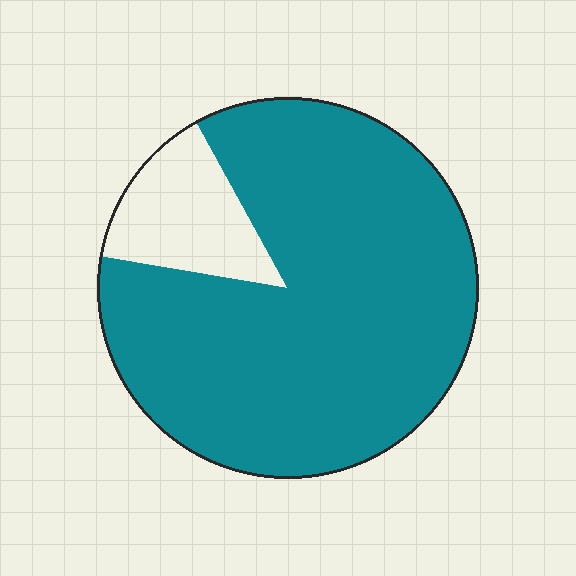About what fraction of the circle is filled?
About seven eighths (7/8).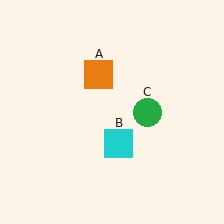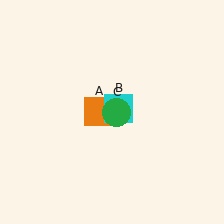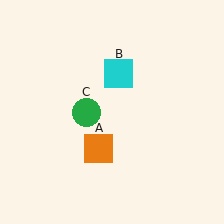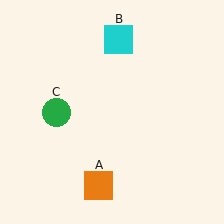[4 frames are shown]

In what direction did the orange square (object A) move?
The orange square (object A) moved down.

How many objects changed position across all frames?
3 objects changed position: orange square (object A), cyan square (object B), green circle (object C).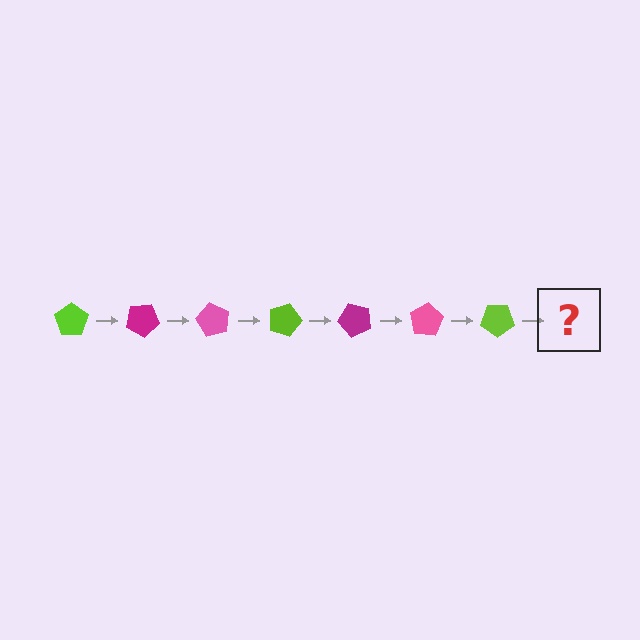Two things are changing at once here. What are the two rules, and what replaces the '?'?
The two rules are that it rotates 30 degrees each step and the color cycles through lime, magenta, and pink. The '?' should be a magenta pentagon, rotated 210 degrees from the start.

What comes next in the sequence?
The next element should be a magenta pentagon, rotated 210 degrees from the start.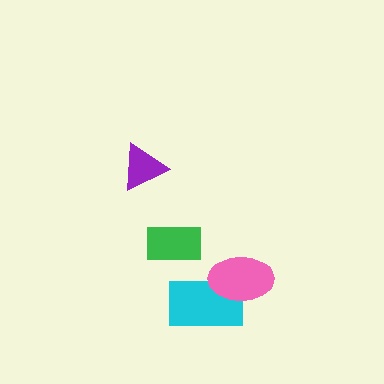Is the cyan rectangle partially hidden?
Yes, it is partially covered by another shape.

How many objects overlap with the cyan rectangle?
1 object overlaps with the cyan rectangle.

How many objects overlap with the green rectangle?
0 objects overlap with the green rectangle.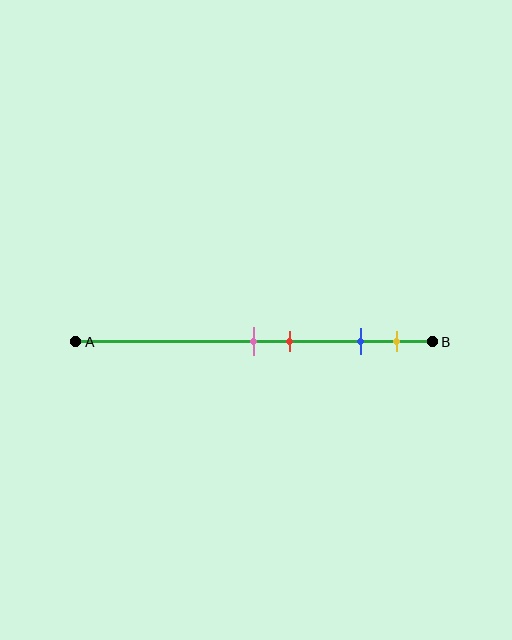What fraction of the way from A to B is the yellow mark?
The yellow mark is approximately 90% (0.9) of the way from A to B.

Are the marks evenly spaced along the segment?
No, the marks are not evenly spaced.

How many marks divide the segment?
There are 4 marks dividing the segment.